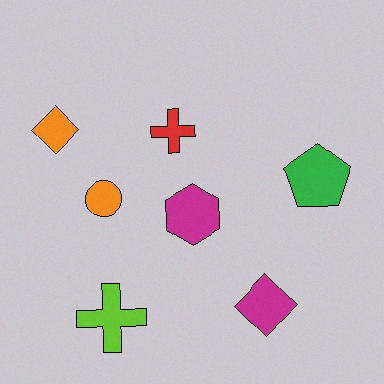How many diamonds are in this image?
There are 2 diamonds.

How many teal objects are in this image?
There are no teal objects.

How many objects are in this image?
There are 7 objects.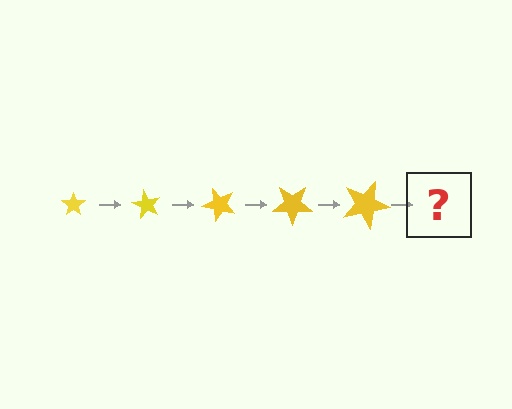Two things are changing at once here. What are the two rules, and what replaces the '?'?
The two rules are that the star grows larger each step and it rotates 60 degrees each step. The '?' should be a star, larger than the previous one and rotated 300 degrees from the start.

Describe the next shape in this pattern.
It should be a star, larger than the previous one and rotated 300 degrees from the start.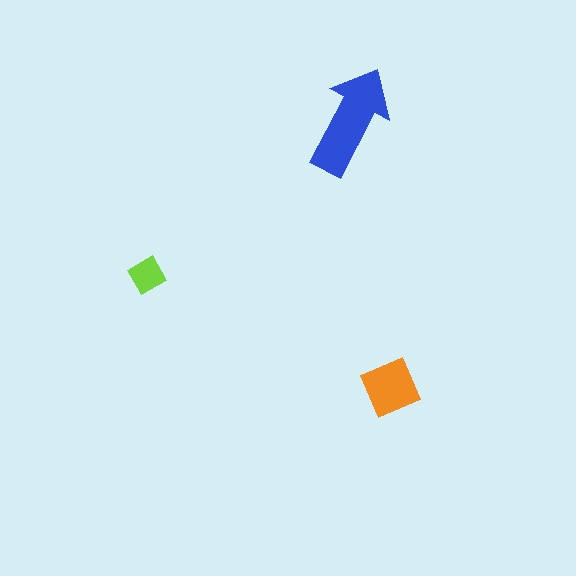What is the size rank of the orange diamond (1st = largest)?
2nd.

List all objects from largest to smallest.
The blue arrow, the orange diamond, the lime square.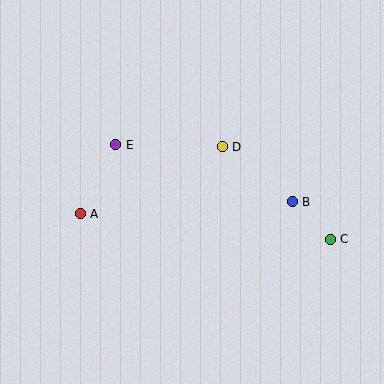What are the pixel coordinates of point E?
Point E is at (116, 145).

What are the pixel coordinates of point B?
Point B is at (292, 202).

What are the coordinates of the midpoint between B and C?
The midpoint between B and C is at (311, 220).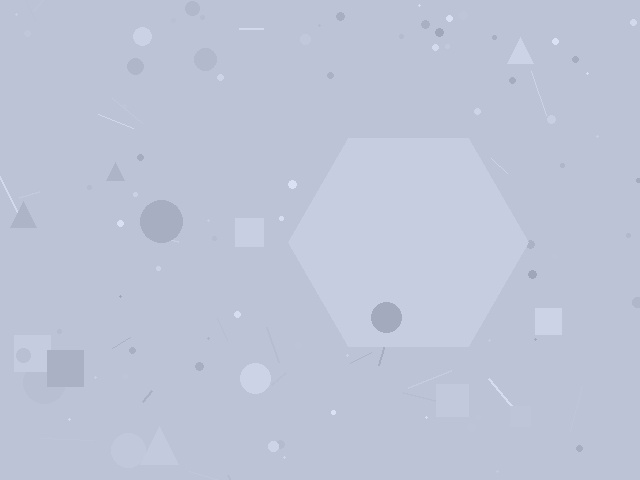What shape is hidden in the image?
A hexagon is hidden in the image.